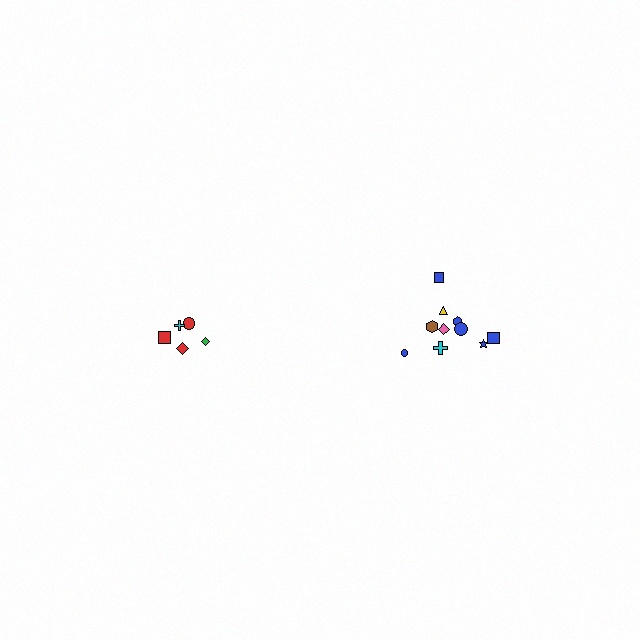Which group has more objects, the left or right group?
The right group.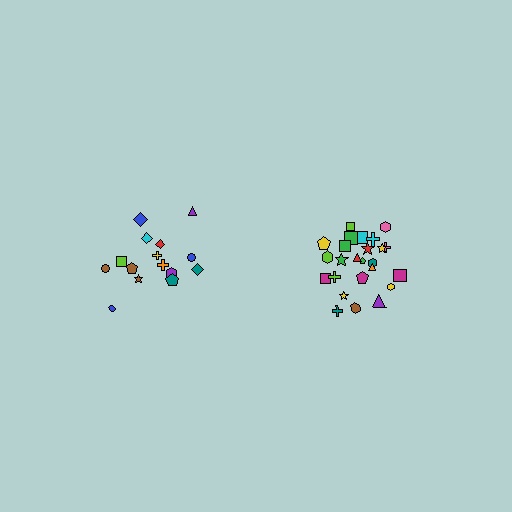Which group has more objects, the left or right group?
The right group.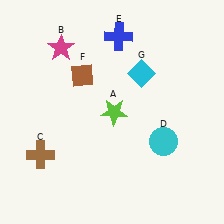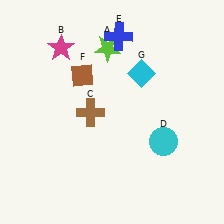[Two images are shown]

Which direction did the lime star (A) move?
The lime star (A) moved up.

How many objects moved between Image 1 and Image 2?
2 objects moved between the two images.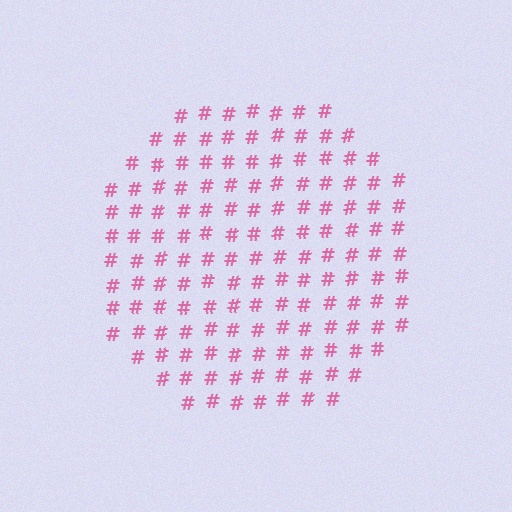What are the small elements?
The small elements are hash symbols.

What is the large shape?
The large shape is a circle.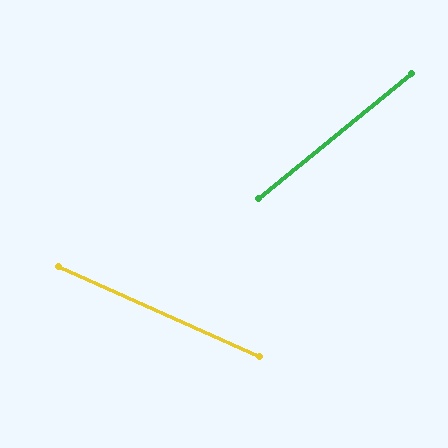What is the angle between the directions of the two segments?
Approximately 63 degrees.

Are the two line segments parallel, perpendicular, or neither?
Neither parallel nor perpendicular — they differ by about 63°.